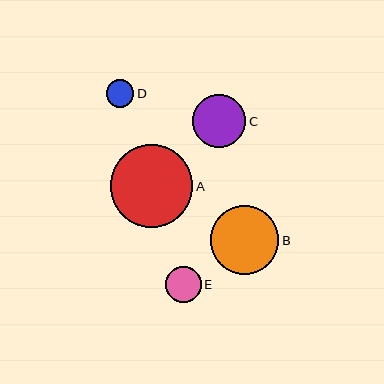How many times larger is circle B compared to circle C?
Circle B is approximately 1.3 times the size of circle C.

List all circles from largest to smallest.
From largest to smallest: A, B, C, E, D.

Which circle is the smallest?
Circle D is the smallest with a size of approximately 27 pixels.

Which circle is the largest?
Circle A is the largest with a size of approximately 83 pixels.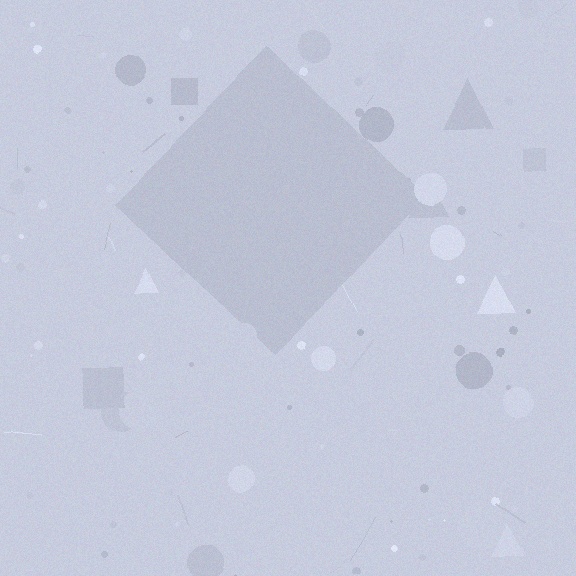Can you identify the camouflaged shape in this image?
The camouflaged shape is a diamond.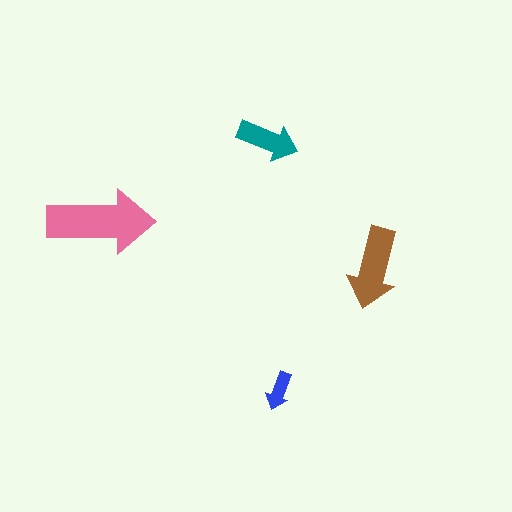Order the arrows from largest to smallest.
the pink one, the brown one, the teal one, the blue one.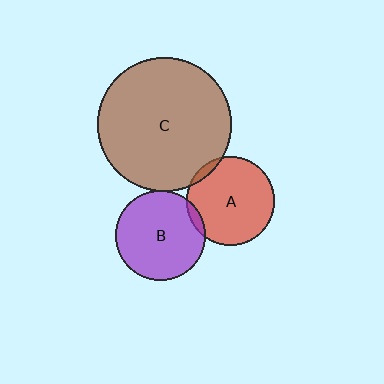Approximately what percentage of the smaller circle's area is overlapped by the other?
Approximately 5%.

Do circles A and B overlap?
Yes.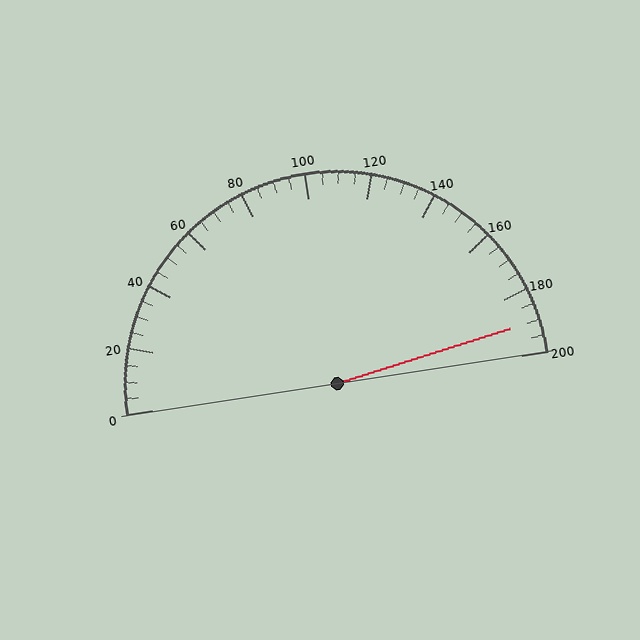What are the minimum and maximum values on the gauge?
The gauge ranges from 0 to 200.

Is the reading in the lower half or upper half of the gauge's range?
The reading is in the upper half of the range (0 to 200).